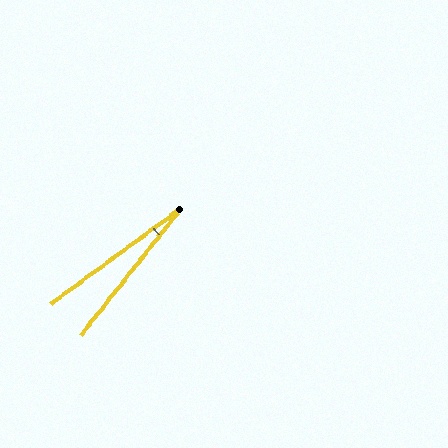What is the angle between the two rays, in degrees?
Approximately 15 degrees.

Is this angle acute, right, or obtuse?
It is acute.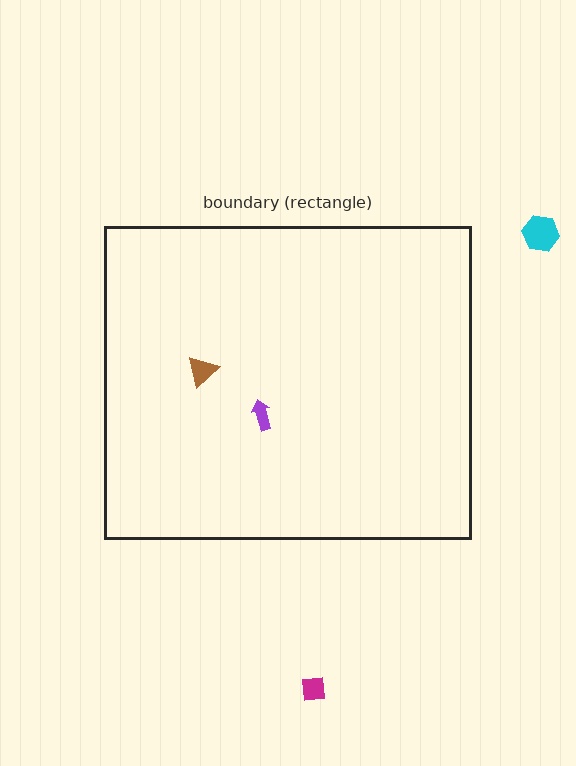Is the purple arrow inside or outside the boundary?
Inside.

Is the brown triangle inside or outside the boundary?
Inside.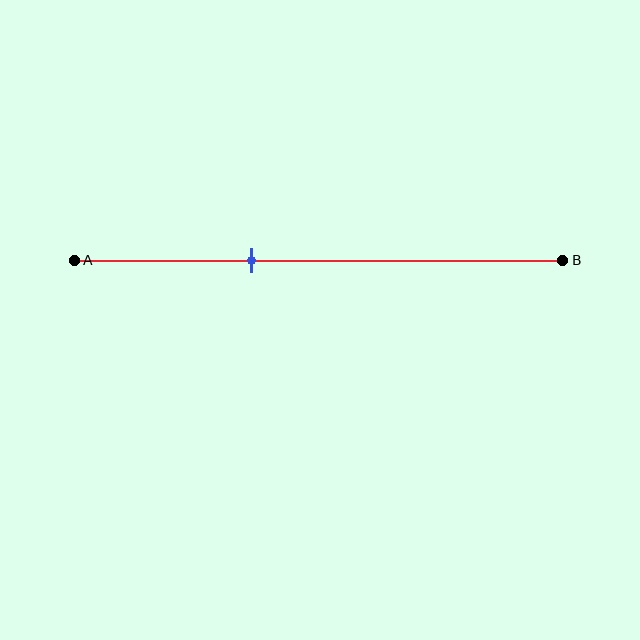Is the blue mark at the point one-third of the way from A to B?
Yes, the mark is approximately at the one-third point.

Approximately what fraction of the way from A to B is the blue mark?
The blue mark is approximately 35% of the way from A to B.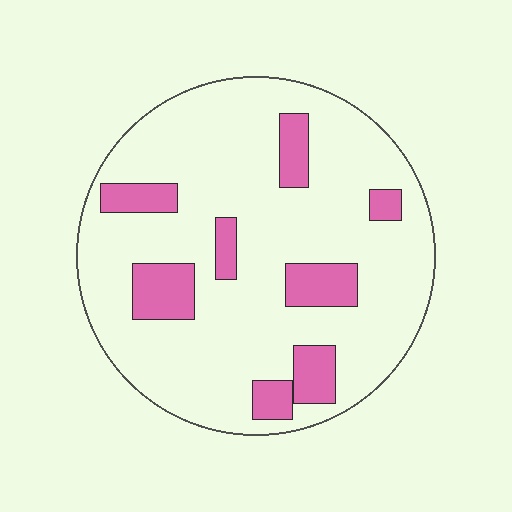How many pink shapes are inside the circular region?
8.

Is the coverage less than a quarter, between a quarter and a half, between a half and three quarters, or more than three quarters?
Less than a quarter.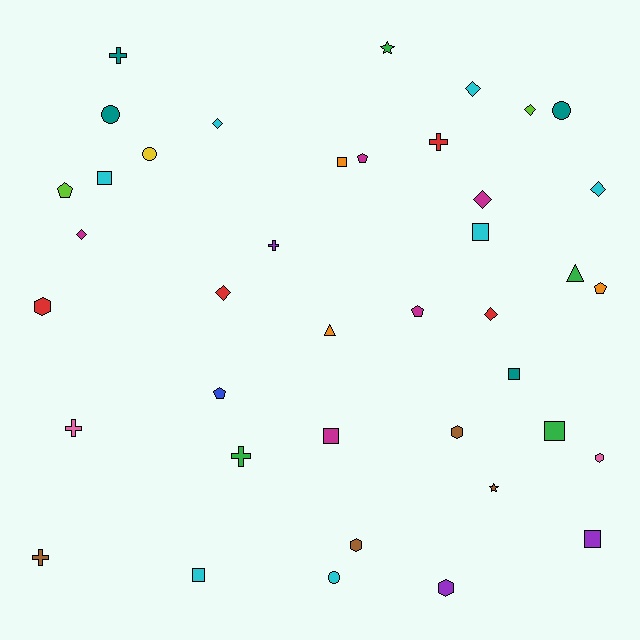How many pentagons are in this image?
There are 5 pentagons.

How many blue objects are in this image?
There is 1 blue object.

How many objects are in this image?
There are 40 objects.